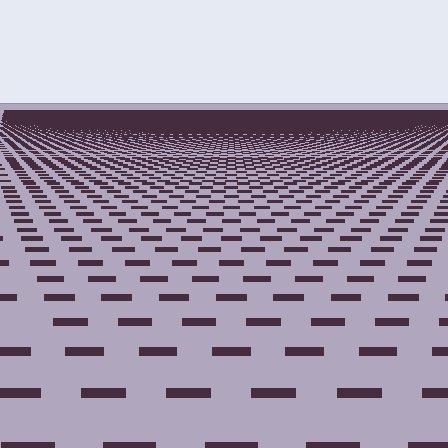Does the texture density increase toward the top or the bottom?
Density increases toward the top.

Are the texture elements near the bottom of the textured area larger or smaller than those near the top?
Larger. Near the bottom, elements are closer to the viewer and appear at a bigger on-screen size.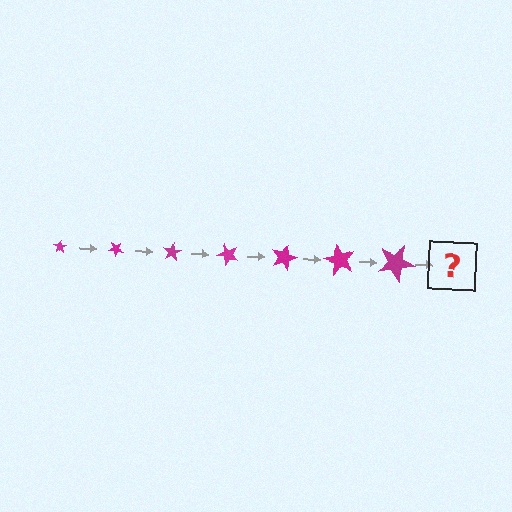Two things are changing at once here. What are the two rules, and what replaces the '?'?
The two rules are that the star grows larger each step and it rotates 40 degrees each step. The '?' should be a star, larger than the previous one and rotated 280 degrees from the start.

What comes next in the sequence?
The next element should be a star, larger than the previous one and rotated 280 degrees from the start.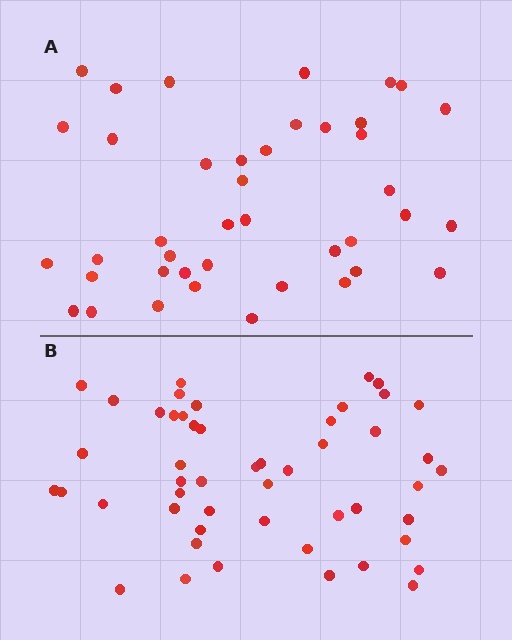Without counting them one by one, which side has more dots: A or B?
Region B (the bottom region) has more dots.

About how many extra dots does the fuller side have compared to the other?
Region B has roughly 8 or so more dots than region A.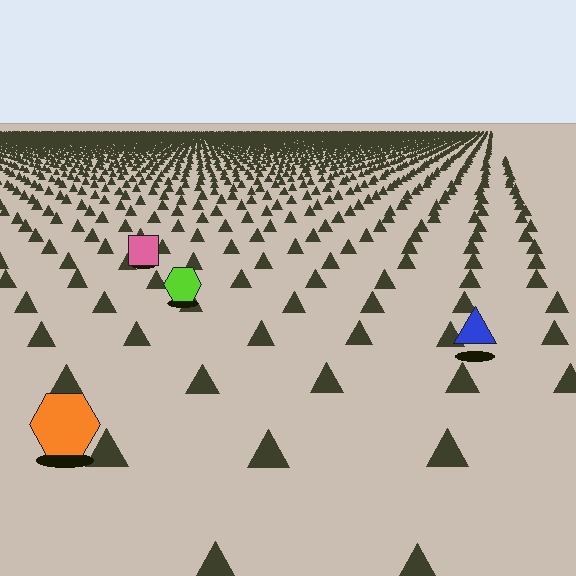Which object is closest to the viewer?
The orange hexagon is closest. The texture marks near it are larger and more spread out.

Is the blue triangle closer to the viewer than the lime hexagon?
Yes. The blue triangle is closer — you can tell from the texture gradient: the ground texture is coarser near it.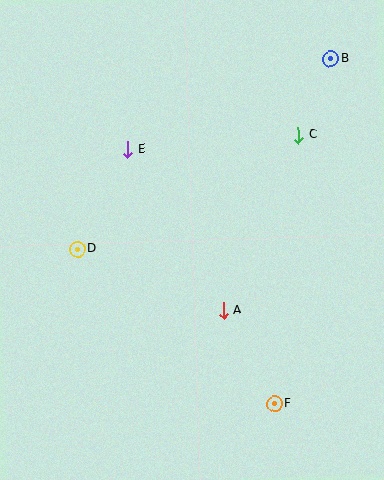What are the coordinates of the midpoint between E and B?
The midpoint between E and B is at (230, 104).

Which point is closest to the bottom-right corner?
Point F is closest to the bottom-right corner.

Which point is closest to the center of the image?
Point A at (224, 310) is closest to the center.